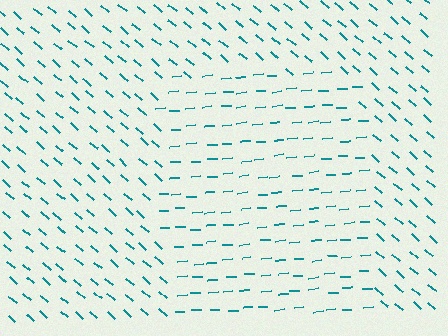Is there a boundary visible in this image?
Yes, there is a texture boundary formed by a change in line orientation.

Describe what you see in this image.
The image is filled with small teal line segments. A rectangle region in the image has lines oriented differently from the surrounding lines, creating a visible texture boundary.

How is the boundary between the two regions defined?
The boundary is defined purely by a change in line orientation (approximately 45 degrees difference). All lines are the same color and thickness.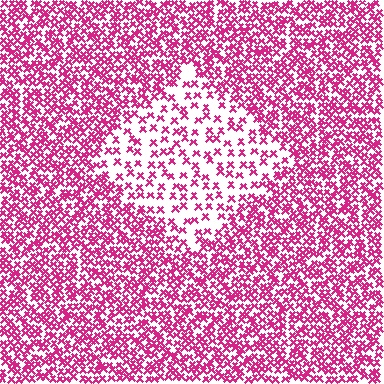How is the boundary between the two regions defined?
The boundary is defined by a change in element density (approximately 2.4x ratio). All elements are the same color, size, and shape.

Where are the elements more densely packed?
The elements are more densely packed outside the diamond boundary.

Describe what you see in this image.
The image contains small magenta elements arranged at two different densities. A diamond-shaped region is visible where the elements are less densely packed than the surrounding area.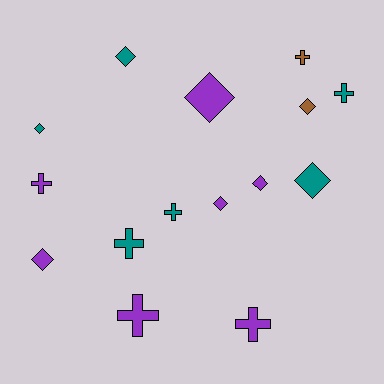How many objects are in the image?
There are 15 objects.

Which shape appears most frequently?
Diamond, with 8 objects.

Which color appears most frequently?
Purple, with 7 objects.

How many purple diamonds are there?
There are 4 purple diamonds.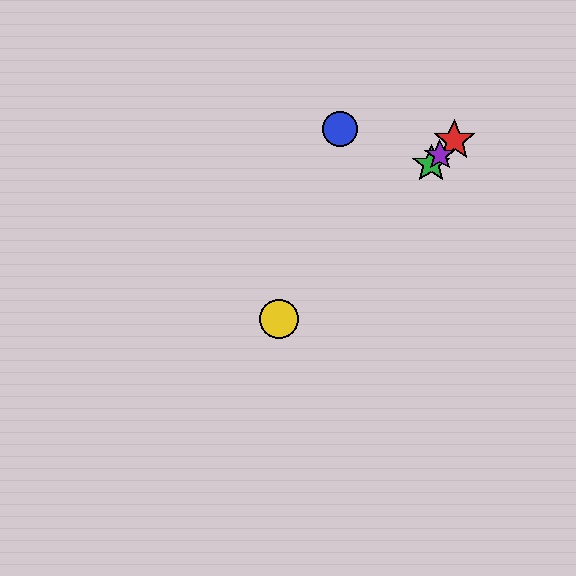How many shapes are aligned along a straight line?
4 shapes (the red star, the green star, the yellow circle, the purple star) are aligned along a straight line.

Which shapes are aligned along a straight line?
The red star, the green star, the yellow circle, the purple star are aligned along a straight line.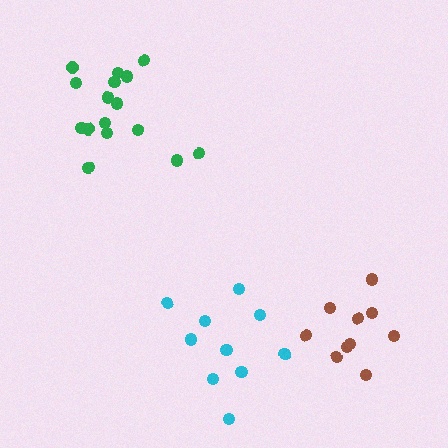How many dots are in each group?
Group 1: 10 dots, Group 2: 16 dots, Group 3: 10 dots (36 total).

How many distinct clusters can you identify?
There are 3 distinct clusters.